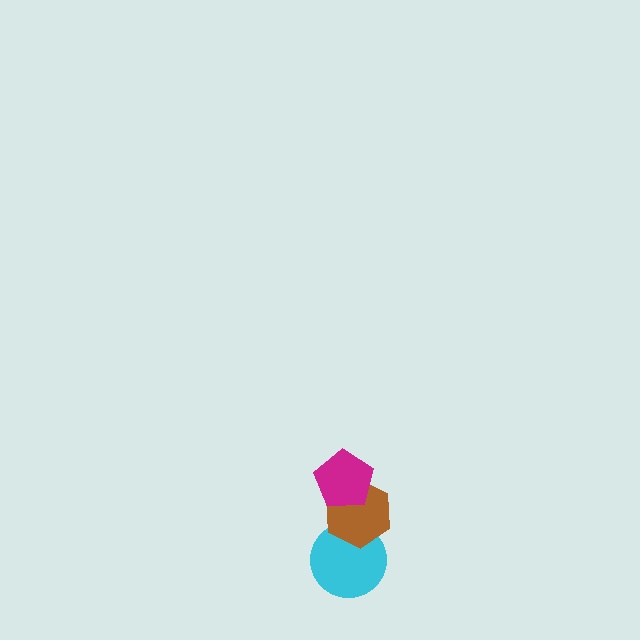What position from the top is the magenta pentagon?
The magenta pentagon is 1st from the top.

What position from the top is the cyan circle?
The cyan circle is 3rd from the top.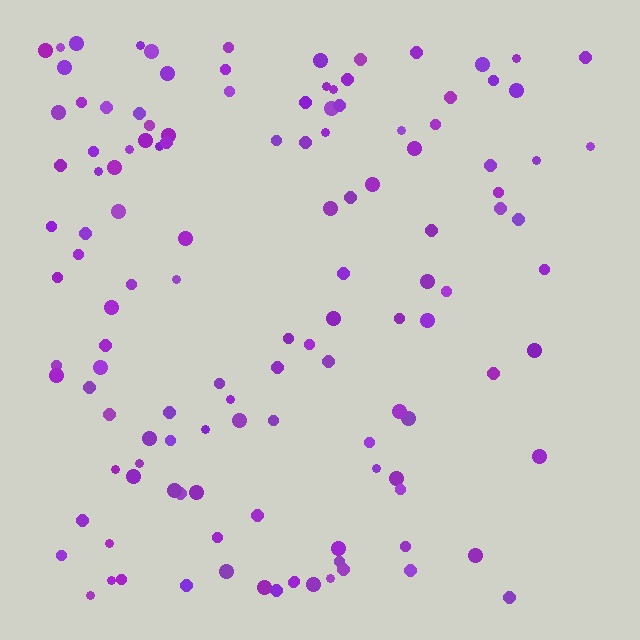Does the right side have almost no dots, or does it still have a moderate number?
Still a moderate number, just noticeably fewer than the left.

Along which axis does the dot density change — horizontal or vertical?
Horizontal.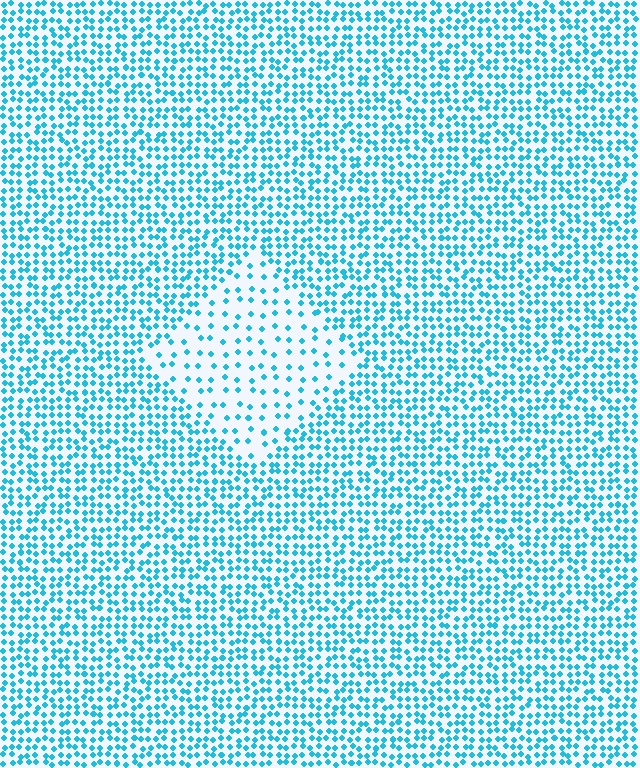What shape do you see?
I see a diamond.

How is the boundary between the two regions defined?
The boundary is defined by a change in element density (approximately 2.5x ratio). All elements are the same color, size, and shape.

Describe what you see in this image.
The image contains small cyan elements arranged at two different densities. A diamond-shaped region is visible where the elements are less densely packed than the surrounding area.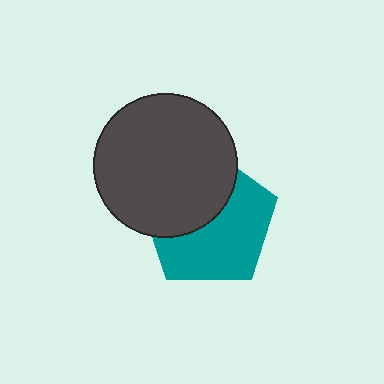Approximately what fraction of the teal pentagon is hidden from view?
Roughly 43% of the teal pentagon is hidden behind the dark gray circle.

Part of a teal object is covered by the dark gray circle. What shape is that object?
It is a pentagon.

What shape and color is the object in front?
The object in front is a dark gray circle.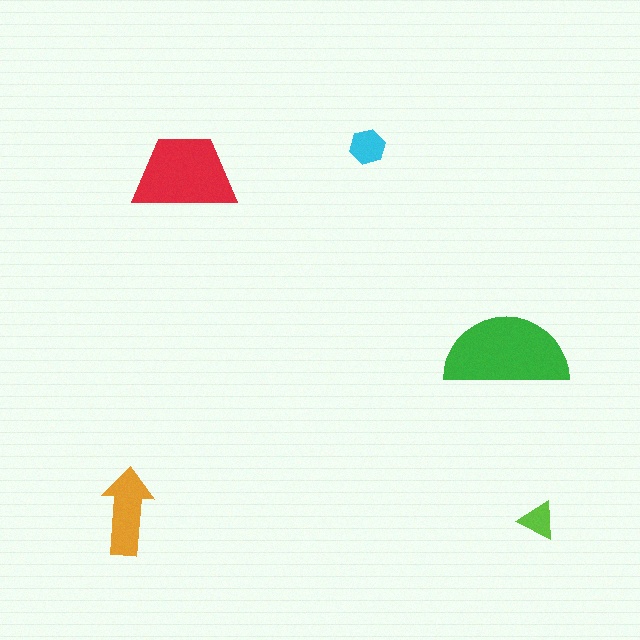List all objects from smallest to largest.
The lime triangle, the cyan hexagon, the orange arrow, the red trapezoid, the green semicircle.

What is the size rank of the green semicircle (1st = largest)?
1st.